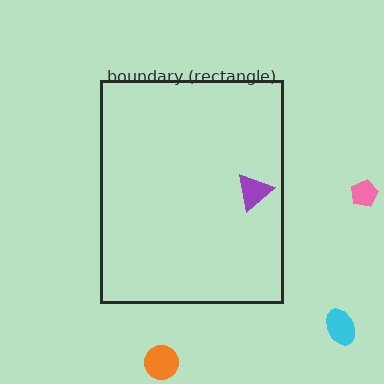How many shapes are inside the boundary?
1 inside, 3 outside.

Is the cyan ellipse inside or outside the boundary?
Outside.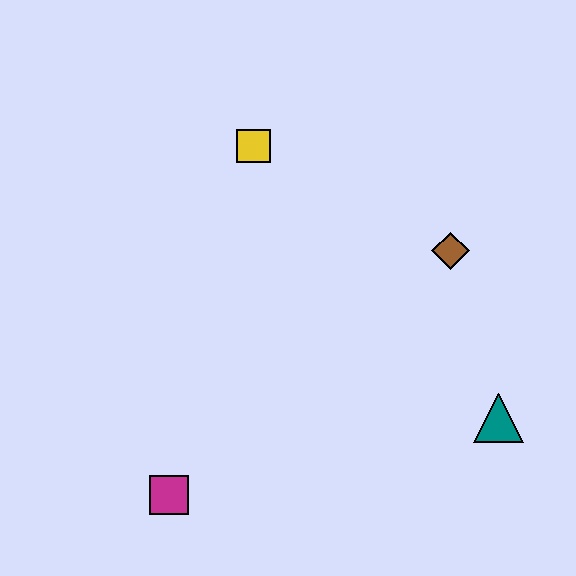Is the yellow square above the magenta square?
Yes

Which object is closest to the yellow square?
The brown diamond is closest to the yellow square.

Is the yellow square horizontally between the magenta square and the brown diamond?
Yes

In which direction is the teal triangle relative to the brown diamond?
The teal triangle is below the brown diamond.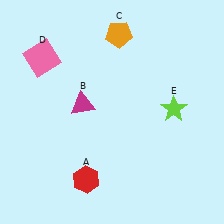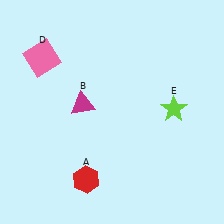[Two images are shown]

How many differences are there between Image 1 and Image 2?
There is 1 difference between the two images.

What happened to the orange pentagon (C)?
The orange pentagon (C) was removed in Image 2. It was in the top-right area of Image 1.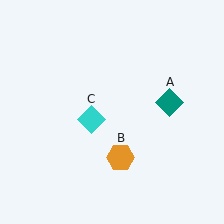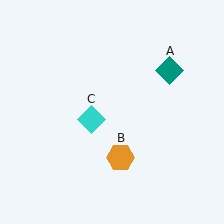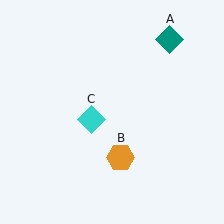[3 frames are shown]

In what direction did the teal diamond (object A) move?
The teal diamond (object A) moved up.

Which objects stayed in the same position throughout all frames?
Orange hexagon (object B) and cyan diamond (object C) remained stationary.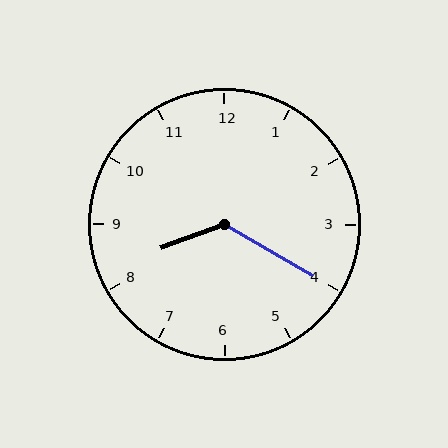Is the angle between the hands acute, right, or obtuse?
It is obtuse.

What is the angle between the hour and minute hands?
Approximately 130 degrees.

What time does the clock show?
8:20.